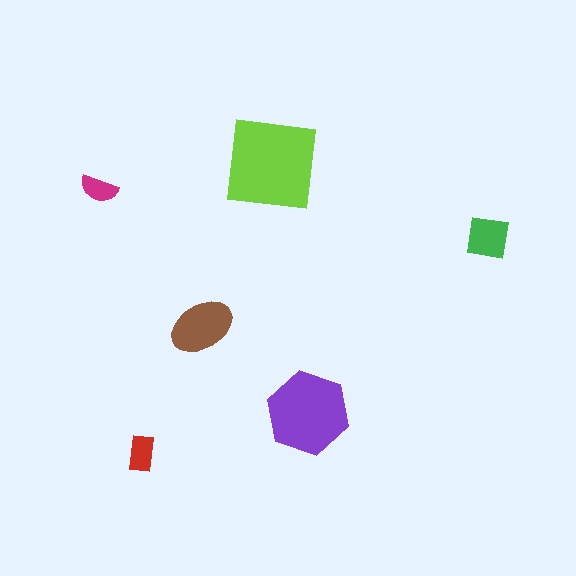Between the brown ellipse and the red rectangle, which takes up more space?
The brown ellipse.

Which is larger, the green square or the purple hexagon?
The purple hexagon.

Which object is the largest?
The lime square.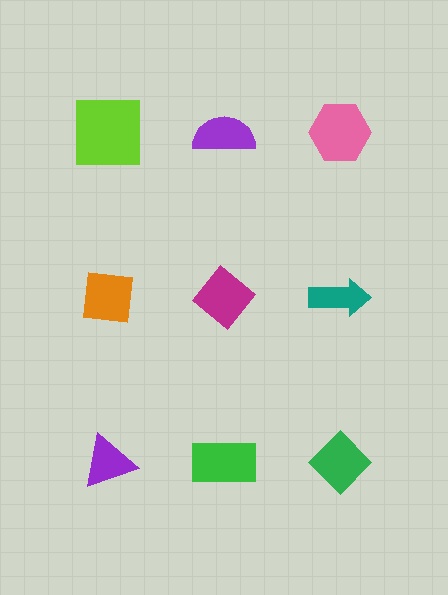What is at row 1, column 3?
A pink hexagon.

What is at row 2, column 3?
A teal arrow.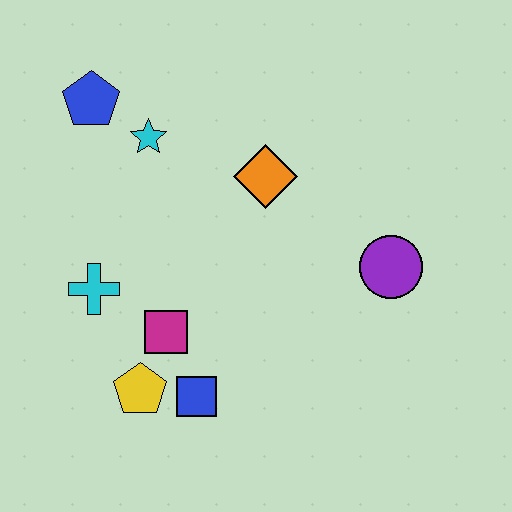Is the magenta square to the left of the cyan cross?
No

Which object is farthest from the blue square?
The blue pentagon is farthest from the blue square.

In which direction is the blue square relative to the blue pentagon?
The blue square is below the blue pentagon.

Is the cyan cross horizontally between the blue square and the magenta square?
No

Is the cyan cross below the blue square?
No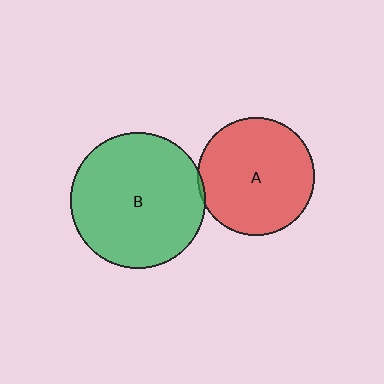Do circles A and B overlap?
Yes.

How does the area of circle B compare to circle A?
Approximately 1.3 times.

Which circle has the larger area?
Circle B (green).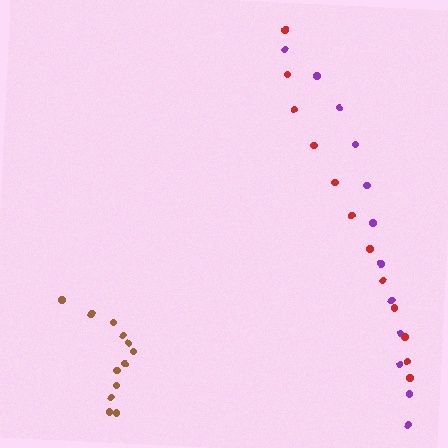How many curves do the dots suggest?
There are 3 distinct paths.